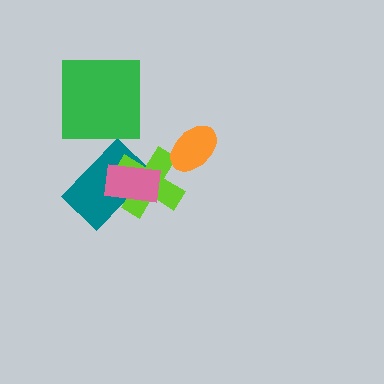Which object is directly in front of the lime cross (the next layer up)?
The pink rectangle is directly in front of the lime cross.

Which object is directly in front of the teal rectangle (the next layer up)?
The lime cross is directly in front of the teal rectangle.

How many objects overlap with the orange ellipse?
1 object overlaps with the orange ellipse.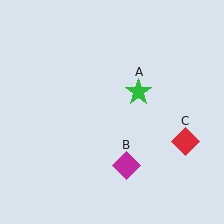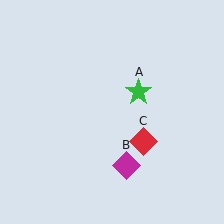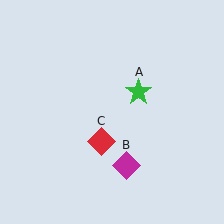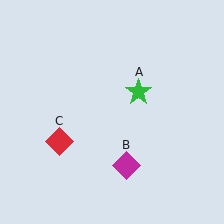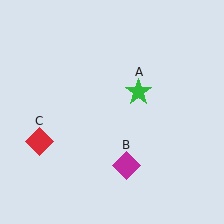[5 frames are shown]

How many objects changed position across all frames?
1 object changed position: red diamond (object C).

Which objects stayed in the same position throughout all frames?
Green star (object A) and magenta diamond (object B) remained stationary.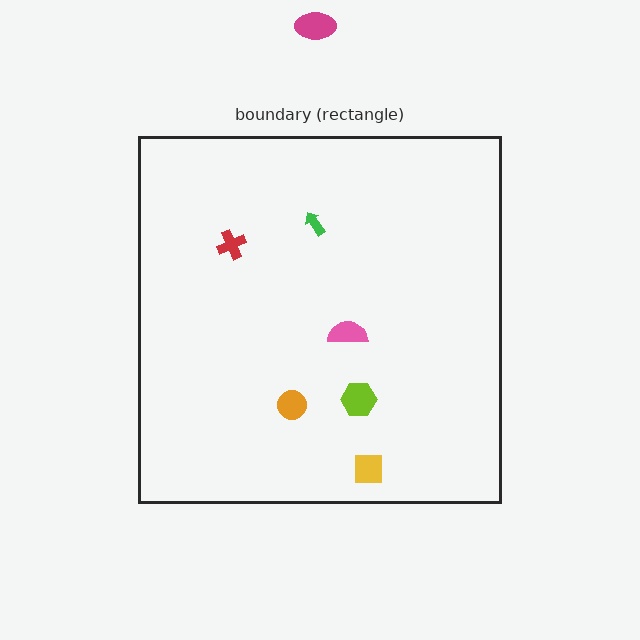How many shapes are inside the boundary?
6 inside, 1 outside.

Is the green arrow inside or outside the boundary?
Inside.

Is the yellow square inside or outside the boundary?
Inside.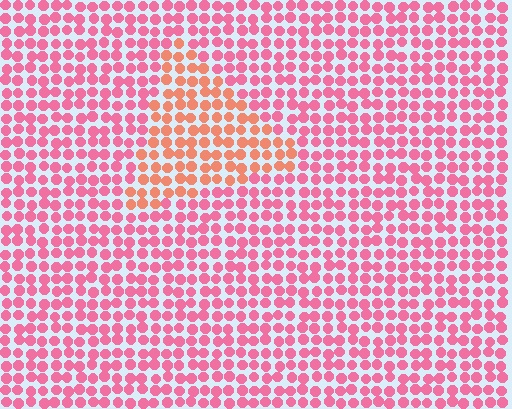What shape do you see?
I see a triangle.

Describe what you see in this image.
The image is filled with small pink elements in a uniform arrangement. A triangle-shaped region is visible where the elements are tinted to a slightly different hue, forming a subtle color boundary.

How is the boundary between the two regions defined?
The boundary is defined purely by a slight shift in hue (about 35 degrees). Spacing, size, and orientation are identical on both sides.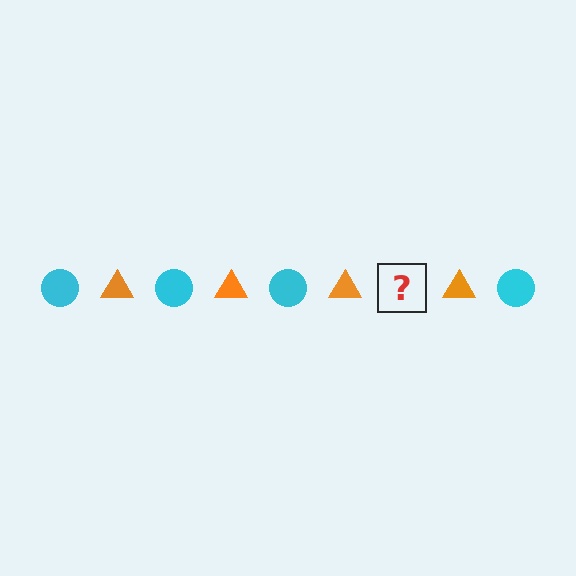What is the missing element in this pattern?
The missing element is a cyan circle.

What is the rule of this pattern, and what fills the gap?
The rule is that the pattern alternates between cyan circle and orange triangle. The gap should be filled with a cyan circle.